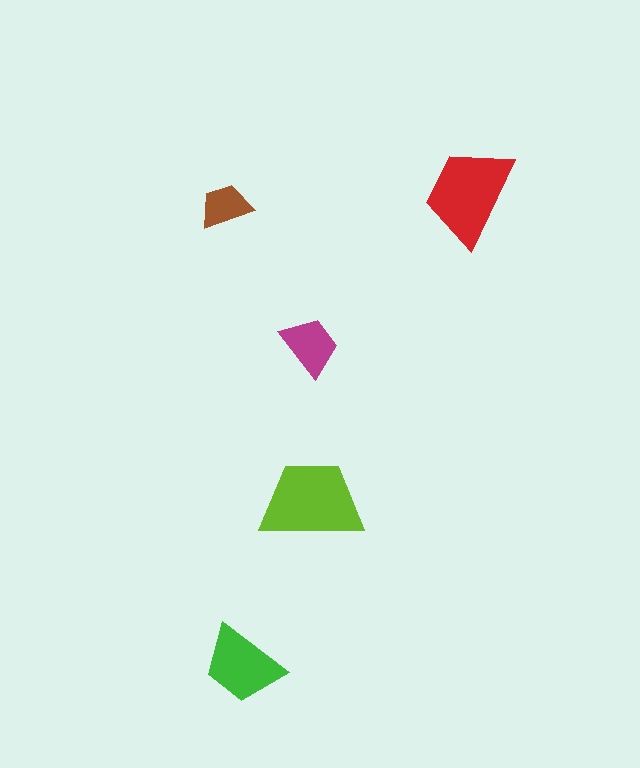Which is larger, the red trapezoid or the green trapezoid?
The red one.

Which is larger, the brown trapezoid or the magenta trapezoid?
The magenta one.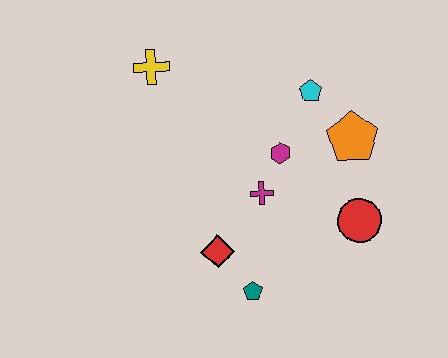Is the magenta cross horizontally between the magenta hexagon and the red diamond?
Yes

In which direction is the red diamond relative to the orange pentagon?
The red diamond is to the left of the orange pentagon.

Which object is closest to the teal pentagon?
The red diamond is closest to the teal pentagon.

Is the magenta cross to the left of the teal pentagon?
No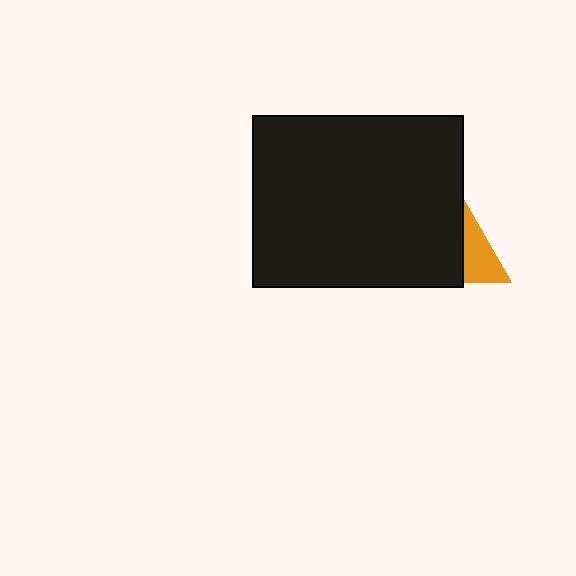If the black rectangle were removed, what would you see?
You would see the complete orange triangle.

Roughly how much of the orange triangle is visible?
A small part of it is visible (roughly 30%).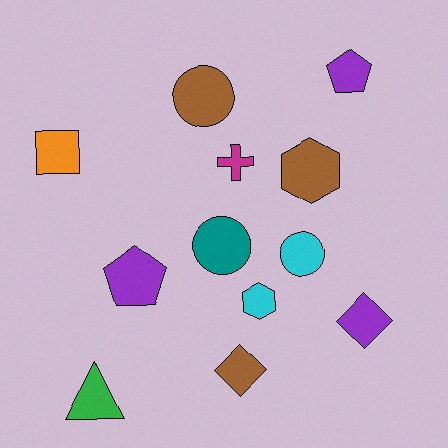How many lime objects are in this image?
There are no lime objects.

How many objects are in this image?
There are 12 objects.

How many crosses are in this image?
There is 1 cross.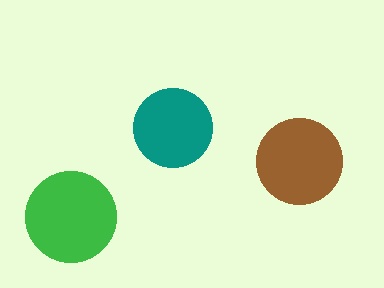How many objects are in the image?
There are 3 objects in the image.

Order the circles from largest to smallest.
the green one, the brown one, the teal one.